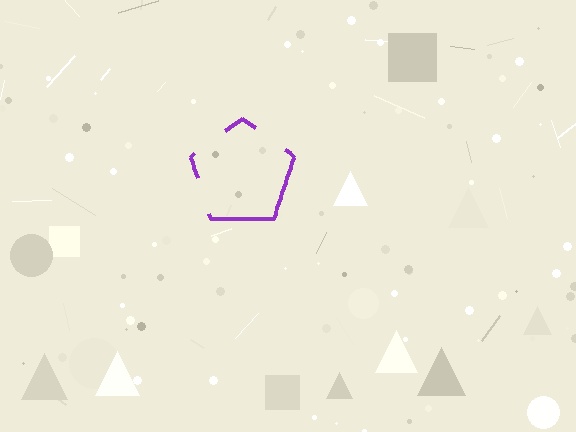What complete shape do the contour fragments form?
The contour fragments form a pentagon.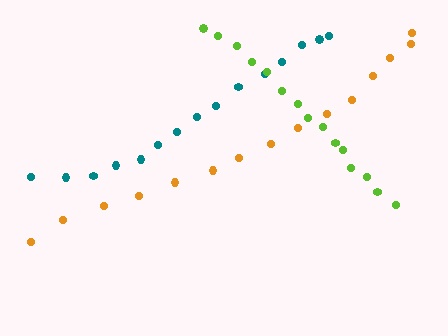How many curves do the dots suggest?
There are 3 distinct paths.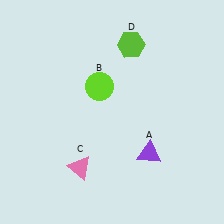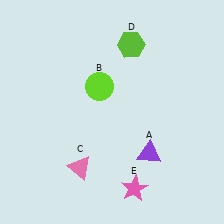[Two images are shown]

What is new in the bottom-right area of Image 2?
A pink star (E) was added in the bottom-right area of Image 2.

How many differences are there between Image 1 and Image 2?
There is 1 difference between the two images.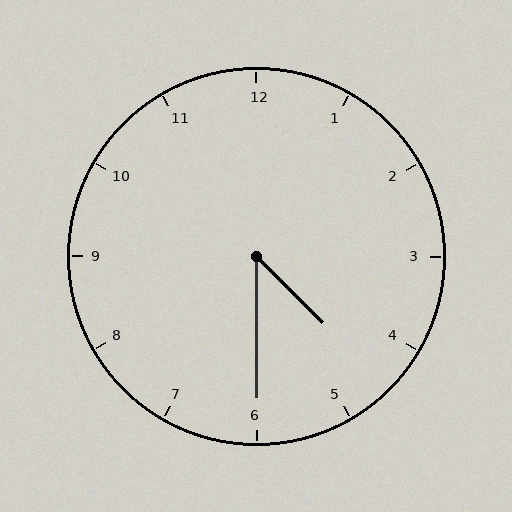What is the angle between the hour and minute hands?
Approximately 45 degrees.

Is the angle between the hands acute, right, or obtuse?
It is acute.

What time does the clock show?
4:30.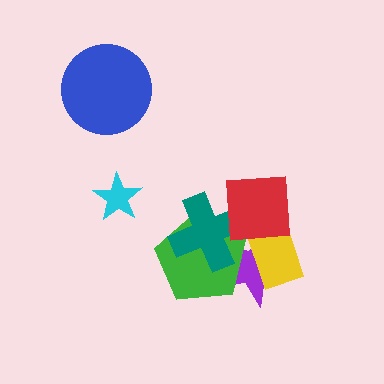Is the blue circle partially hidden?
No, no other shape covers it.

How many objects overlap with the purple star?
4 objects overlap with the purple star.